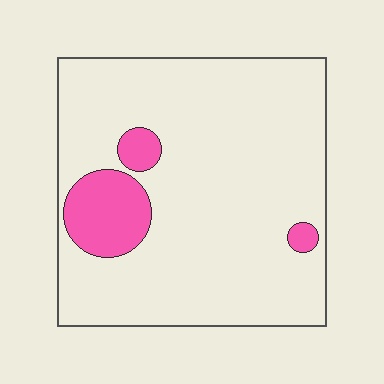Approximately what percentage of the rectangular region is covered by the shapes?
Approximately 10%.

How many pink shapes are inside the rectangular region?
3.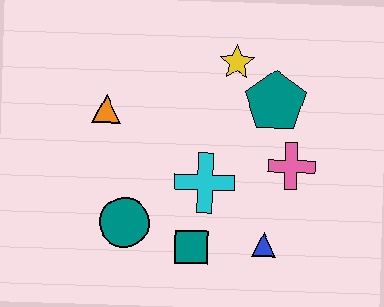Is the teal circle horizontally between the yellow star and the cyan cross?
No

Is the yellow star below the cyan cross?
No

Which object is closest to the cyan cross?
The teal square is closest to the cyan cross.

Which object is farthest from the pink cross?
The orange triangle is farthest from the pink cross.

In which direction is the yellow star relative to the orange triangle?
The yellow star is to the right of the orange triangle.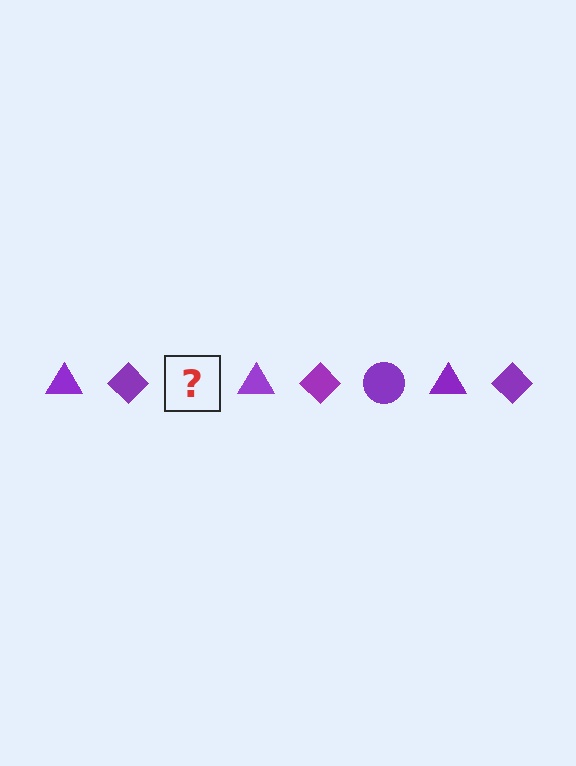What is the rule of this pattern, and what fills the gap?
The rule is that the pattern cycles through triangle, diamond, circle shapes in purple. The gap should be filled with a purple circle.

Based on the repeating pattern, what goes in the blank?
The blank should be a purple circle.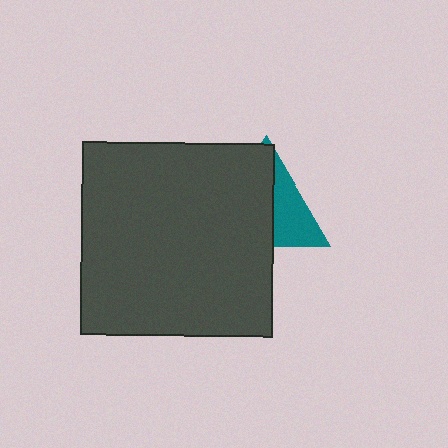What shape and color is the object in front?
The object in front is a dark gray square.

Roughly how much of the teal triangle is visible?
A small part of it is visible (roughly 40%).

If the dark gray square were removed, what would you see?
You would see the complete teal triangle.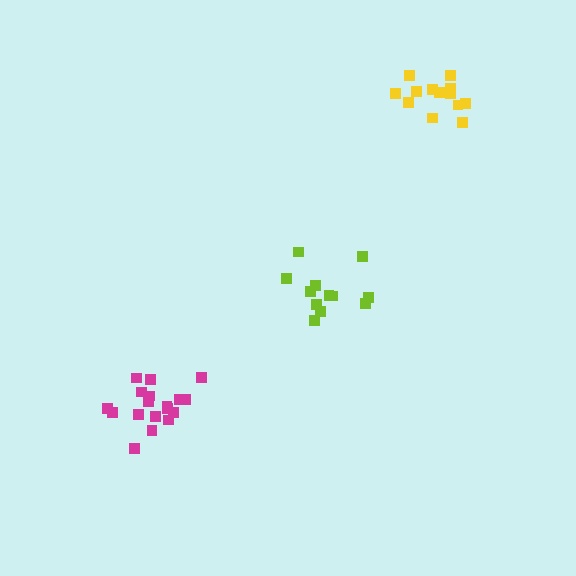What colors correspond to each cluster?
The clusters are colored: yellow, lime, magenta.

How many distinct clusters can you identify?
There are 3 distinct clusters.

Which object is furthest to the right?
The yellow cluster is rightmost.